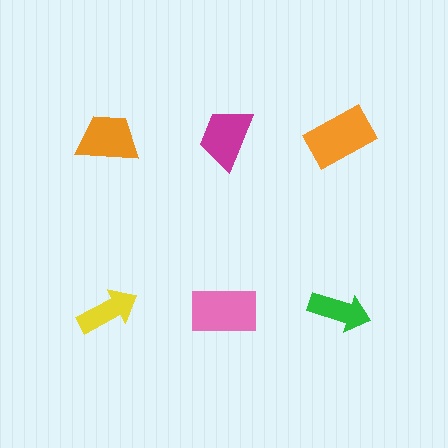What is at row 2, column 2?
A pink rectangle.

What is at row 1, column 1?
An orange trapezoid.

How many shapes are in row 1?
3 shapes.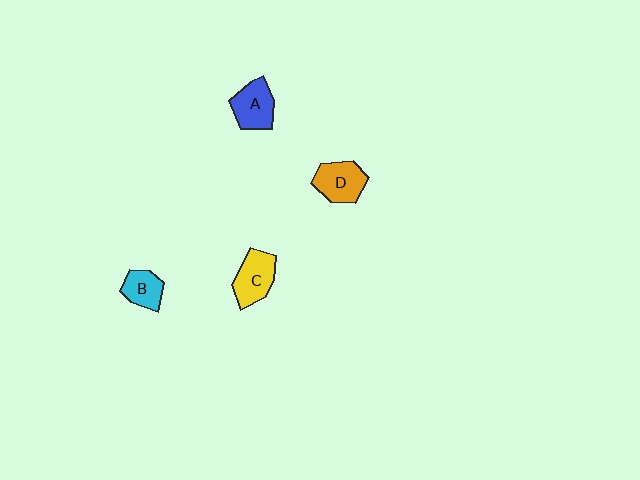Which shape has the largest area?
Shape C (yellow).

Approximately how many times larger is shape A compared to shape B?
Approximately 1.3 times.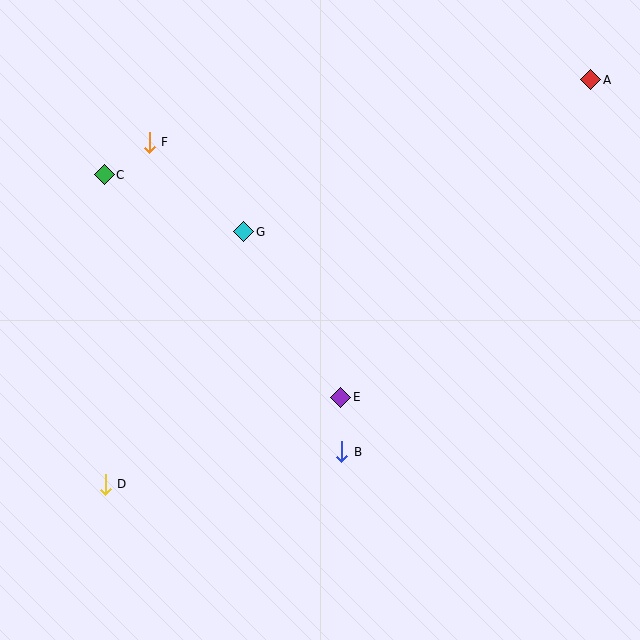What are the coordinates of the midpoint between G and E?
The midpoint between G and E is at (292, 315).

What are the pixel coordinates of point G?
Point G is at (244, 232).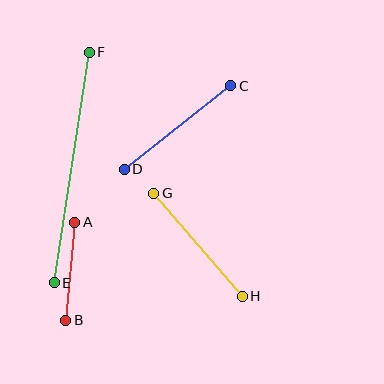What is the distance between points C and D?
The distance is approximately 135 pixels.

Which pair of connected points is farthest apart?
Points E and F are farthest apart.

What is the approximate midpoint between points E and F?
The midpoint is at approximately (72, 167) pixels.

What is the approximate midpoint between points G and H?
The midpoint is at approximately (198, 245) pixels.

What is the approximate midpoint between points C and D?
The midpoint is at approximately (177, 128) pixels.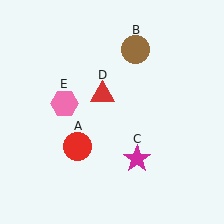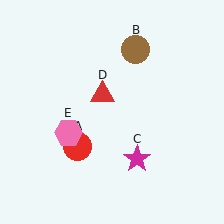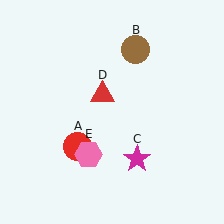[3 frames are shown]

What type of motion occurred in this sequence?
The pink hexagon (object E) rotated counterclockwise around the center of the scene.